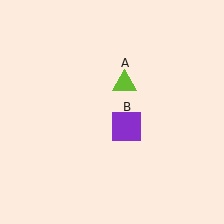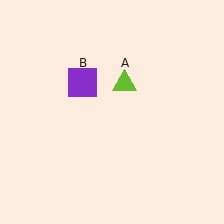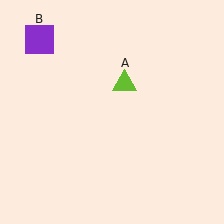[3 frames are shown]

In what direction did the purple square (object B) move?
The purple square (object B) moved up and to the left.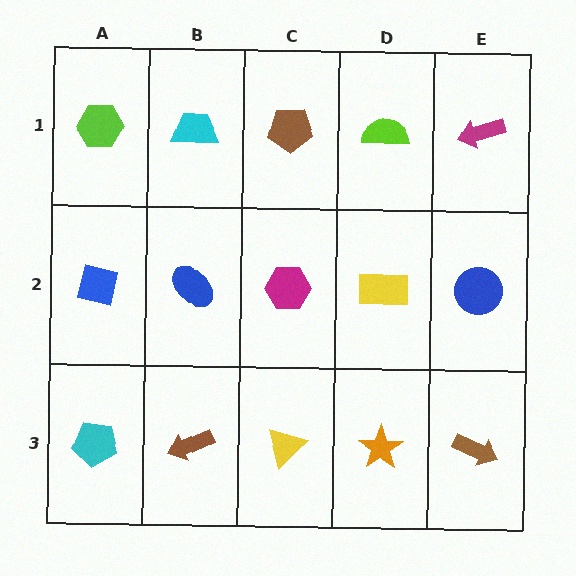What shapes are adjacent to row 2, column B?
A cyan trapezoid (row 1, column B), a brown arrow (row 3, column B), a blue square (row 2, column A), a magenta hexagon (row 2, column C).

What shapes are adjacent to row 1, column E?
A blue circle (row 2, column E), a lime semicircle (row 1, column D).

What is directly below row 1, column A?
A blue square.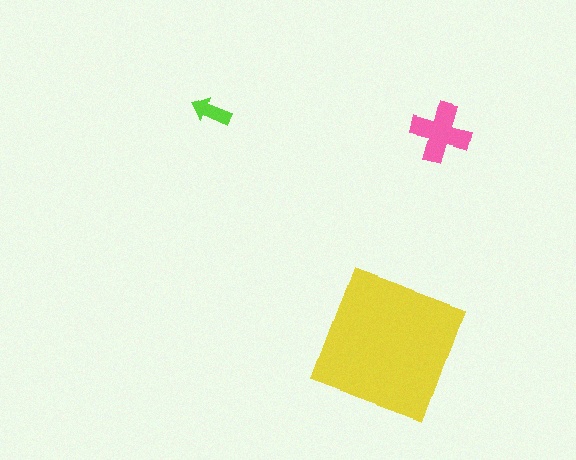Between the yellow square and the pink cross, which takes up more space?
The yellow square.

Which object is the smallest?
The lime arrow.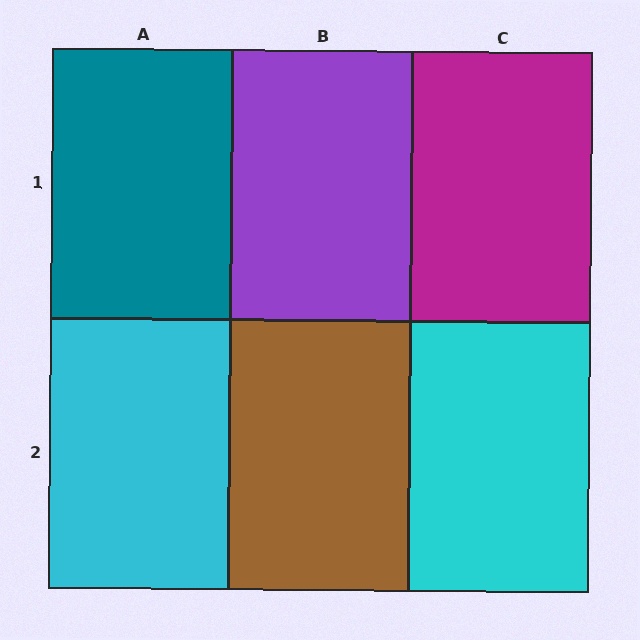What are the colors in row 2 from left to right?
Cyan, brown, cyan.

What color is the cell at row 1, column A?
Teal.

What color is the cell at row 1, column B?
Purple.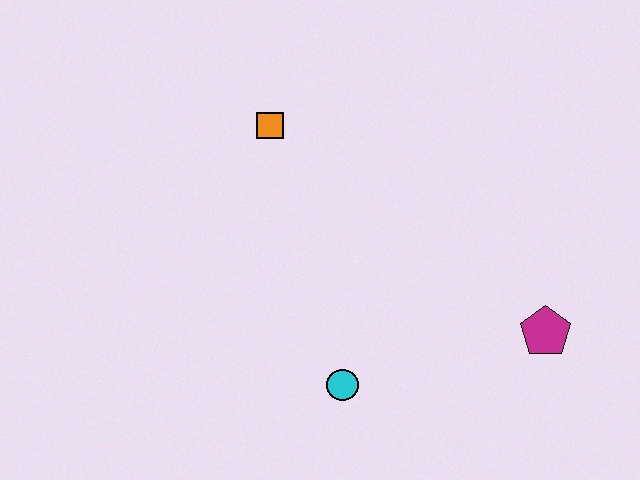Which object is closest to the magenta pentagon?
The cyan circle is closest to the magenta pentagon.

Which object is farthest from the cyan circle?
The orange square is farthest from the cyan circle.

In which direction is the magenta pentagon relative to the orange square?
The magenta pentagon is to the right of the orange square.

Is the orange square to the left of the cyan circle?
Yes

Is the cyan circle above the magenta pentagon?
No